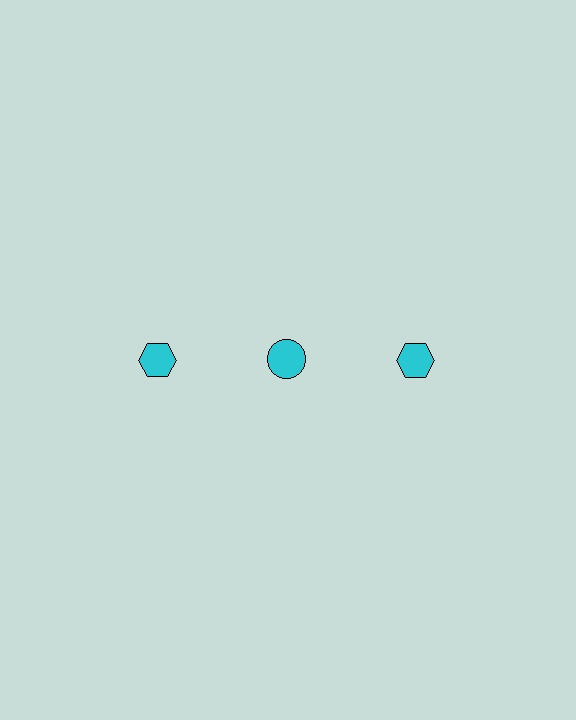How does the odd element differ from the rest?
It has a different shape: circle instead of hexagon.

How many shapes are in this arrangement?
There are 3 shapes arranged in a grid pattern.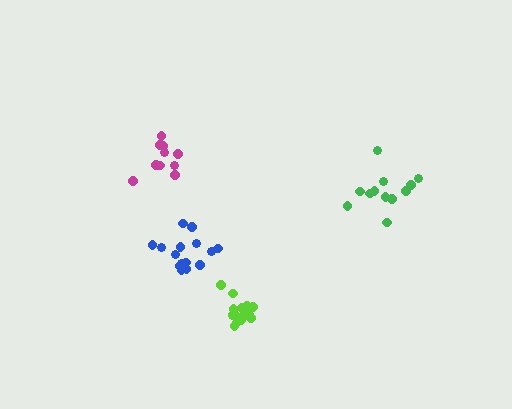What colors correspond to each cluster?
The clusters are colored: blue, magenta, green, lime.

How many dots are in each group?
Group 1: 16 dots, Group 2: 10 dots, Group 3: 12 dots, Group 4: 15 dots (53 total).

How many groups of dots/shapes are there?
There are 4 groups.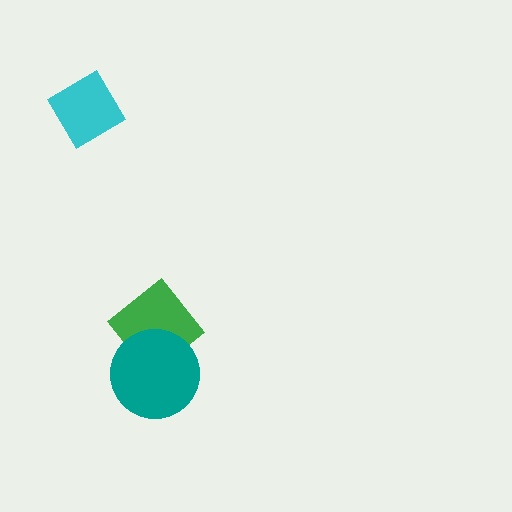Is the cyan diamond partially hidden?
No, no other shape covers it.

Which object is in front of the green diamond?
The teal circle is in front of the green diamond.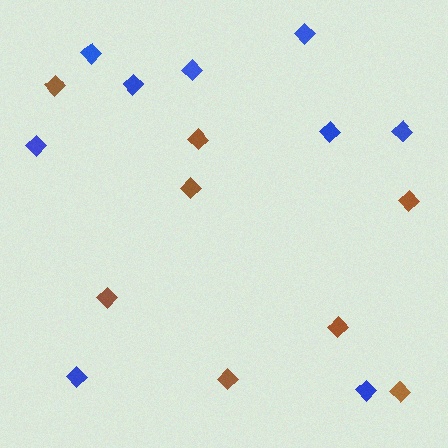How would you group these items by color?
There are 2 groups: one group of brown diamonds (8) and one group of blue diamonds (9).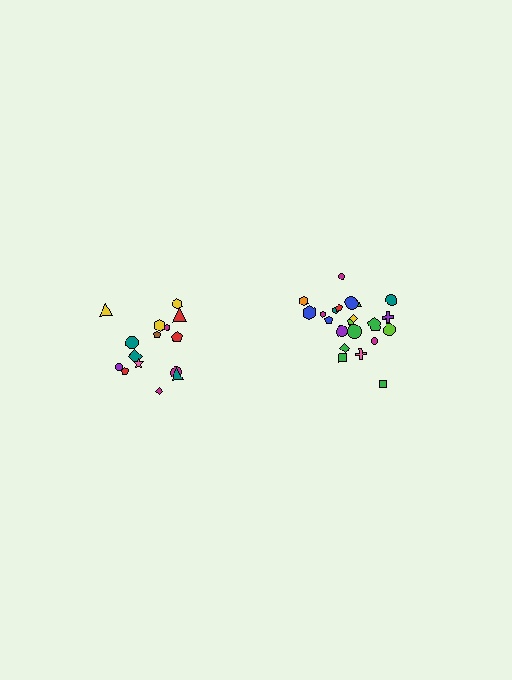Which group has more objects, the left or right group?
The right group.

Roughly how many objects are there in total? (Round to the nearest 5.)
Roughly 35 objects in total.